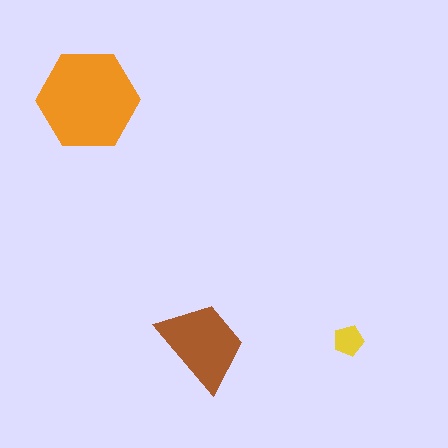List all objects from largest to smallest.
The orange hexagon, the brown trapezoid, the yellow pentagon.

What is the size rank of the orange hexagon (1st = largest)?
1st.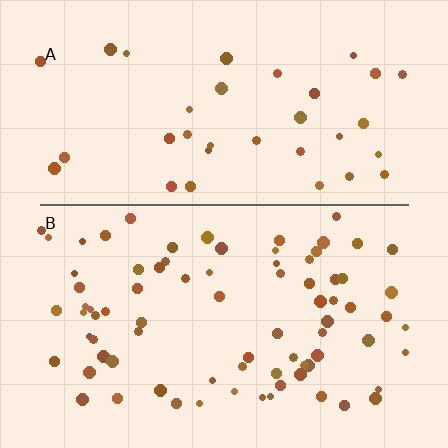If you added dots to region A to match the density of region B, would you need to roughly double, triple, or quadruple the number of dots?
Approximately double.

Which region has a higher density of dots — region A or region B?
B (the bottom).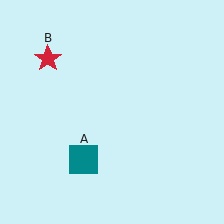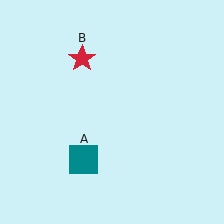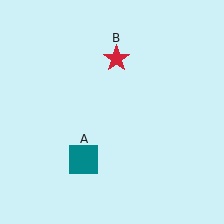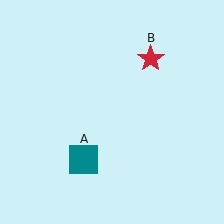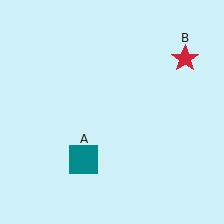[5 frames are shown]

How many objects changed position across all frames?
1 object changed position: red star (object B).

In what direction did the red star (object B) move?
The red star (object B) moved right.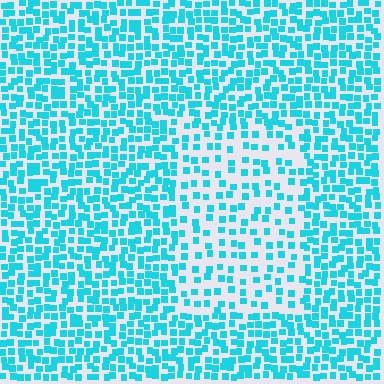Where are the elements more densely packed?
The elements are more densely packed outside the rectangle boundary.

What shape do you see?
I see a rectangle.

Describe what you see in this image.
The image contains small cyan elements arranged at two different densities. A rectangle-shaped region is visible where the elements are less densely packed than the surrounding area.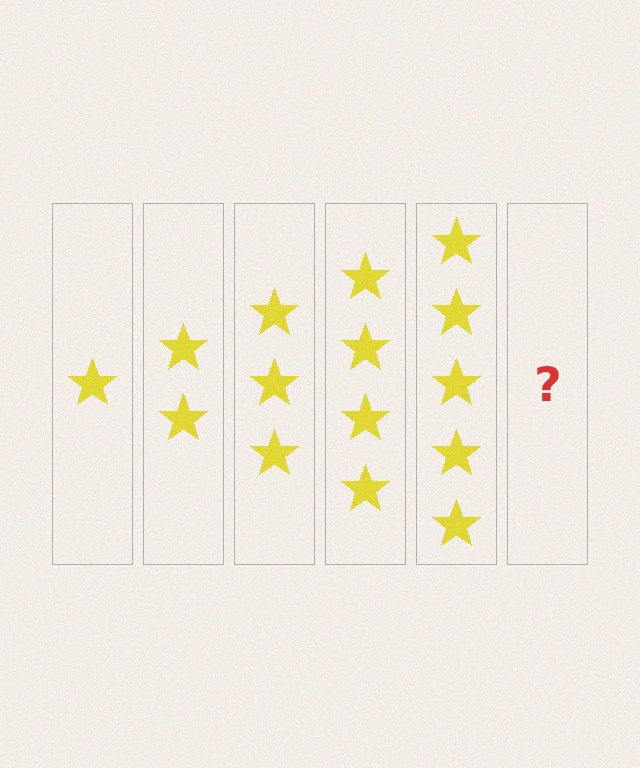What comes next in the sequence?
The next element should be 6 stars.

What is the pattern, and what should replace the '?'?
The pattern is that each step adds one more star. The '?' should be 6 stars.